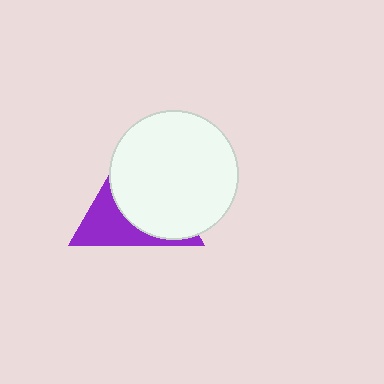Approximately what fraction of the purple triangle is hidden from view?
Roughly 64% of the purple triangle is hidden behind the white circle.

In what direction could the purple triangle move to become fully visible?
The purple triangle could move left. That would shift it out from behind the white circle entirely.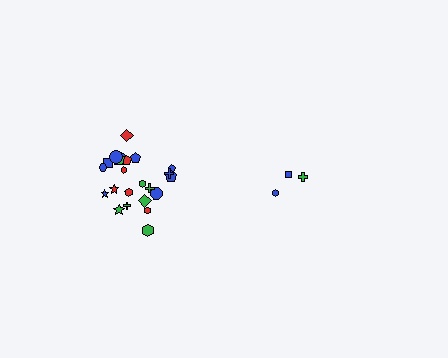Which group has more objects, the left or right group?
The left group.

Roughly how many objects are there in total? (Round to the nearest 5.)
Roughly 30 objects in total.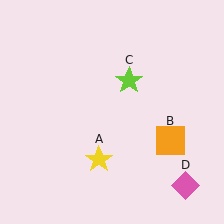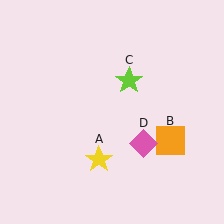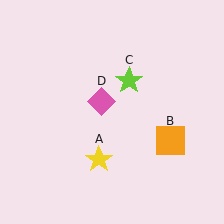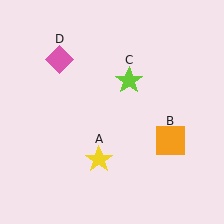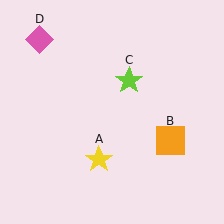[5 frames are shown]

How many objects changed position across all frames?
1 object changed position: pink diamond (object D).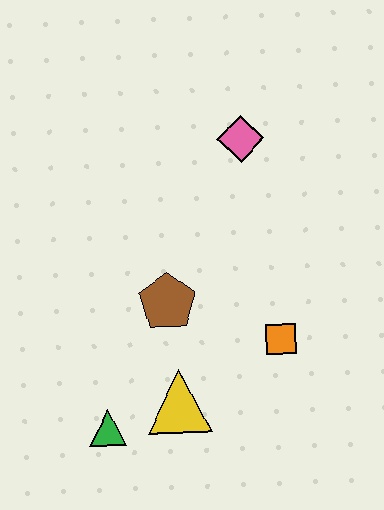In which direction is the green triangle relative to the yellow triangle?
The green triangle is to the left of the yellow triangle.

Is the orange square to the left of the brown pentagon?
No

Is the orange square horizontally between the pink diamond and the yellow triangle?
No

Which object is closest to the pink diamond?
The brown pentagon is closest to the pink diamond.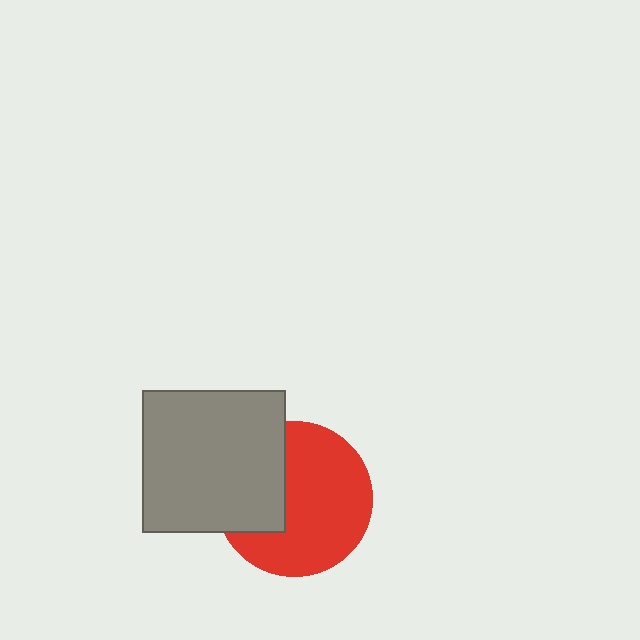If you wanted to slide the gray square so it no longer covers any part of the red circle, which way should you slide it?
Slide it left — that is the most direct way to separate the two shapes.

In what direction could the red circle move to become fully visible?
The red circle could move right. That would shift it out from behind the gray square entirely.